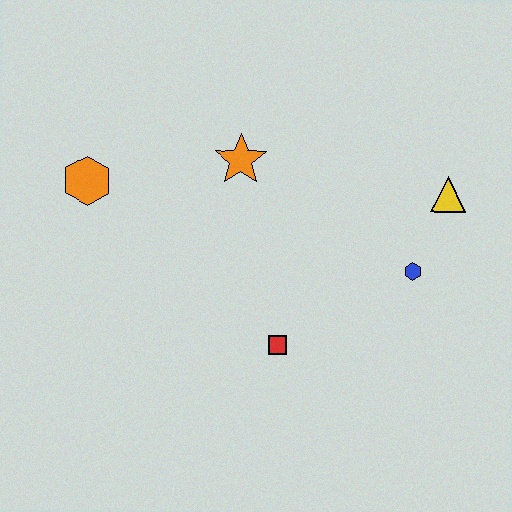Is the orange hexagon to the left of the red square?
Yes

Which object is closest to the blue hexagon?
The yellow triangle is closest to the blue hexagon.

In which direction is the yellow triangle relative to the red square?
The yellow triangle is to the right of the red square.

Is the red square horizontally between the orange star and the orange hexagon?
No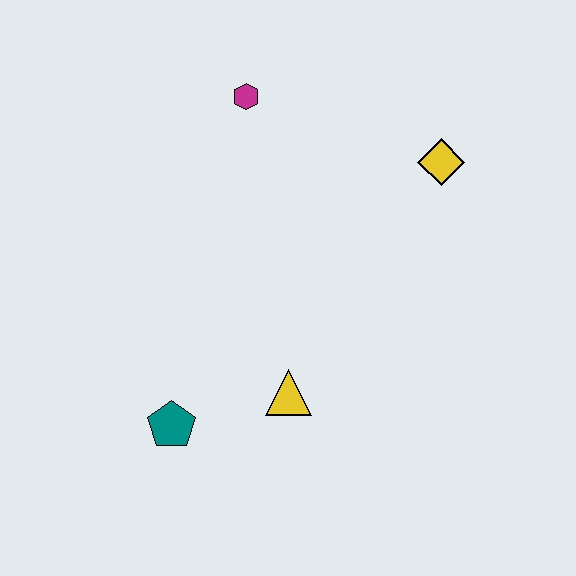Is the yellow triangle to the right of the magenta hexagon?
Yes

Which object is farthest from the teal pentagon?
The yellow diamond is farthest from the teal pentagon.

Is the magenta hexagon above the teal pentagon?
Yes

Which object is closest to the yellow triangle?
The teal pentagon is closest to the yellow triangle.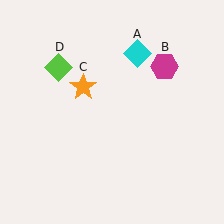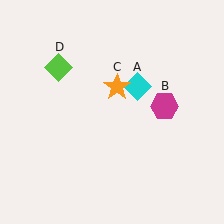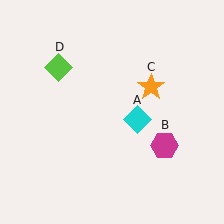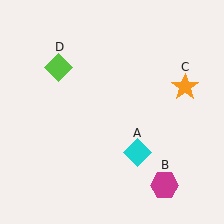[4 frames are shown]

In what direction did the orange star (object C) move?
The orange star (object C) moved right.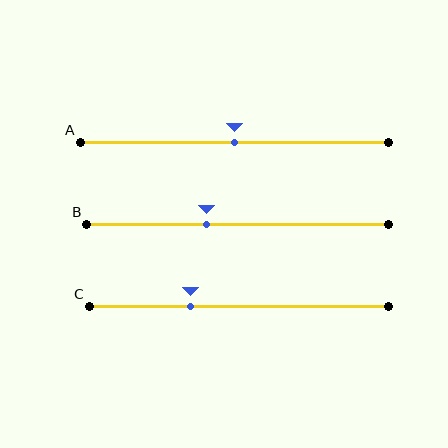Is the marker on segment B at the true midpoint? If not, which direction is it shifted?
No, the marker on segment B is shifted to the left by about 10% of the segment length.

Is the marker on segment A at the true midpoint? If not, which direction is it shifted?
Yes, the marker on segment A is at the true midpoint.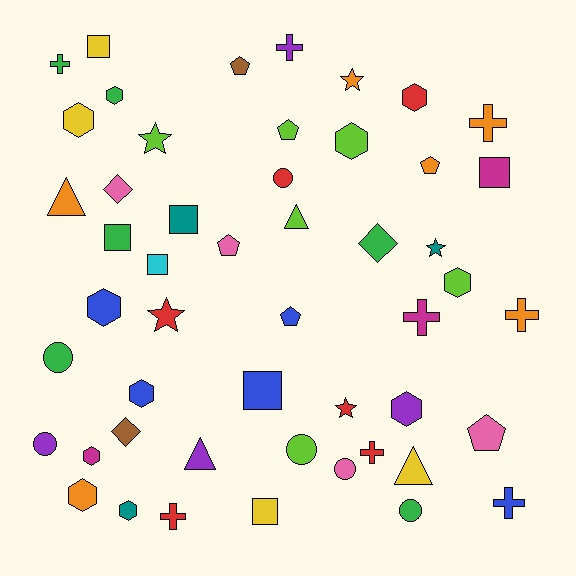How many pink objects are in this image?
There are 4 pink objects.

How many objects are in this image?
There are 50 objects.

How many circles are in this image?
There are 6 circles.